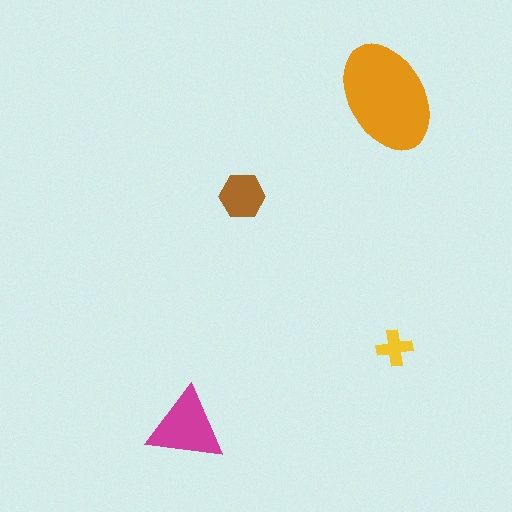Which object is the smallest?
The yellow cross.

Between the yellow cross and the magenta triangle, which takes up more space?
The magenta triangle.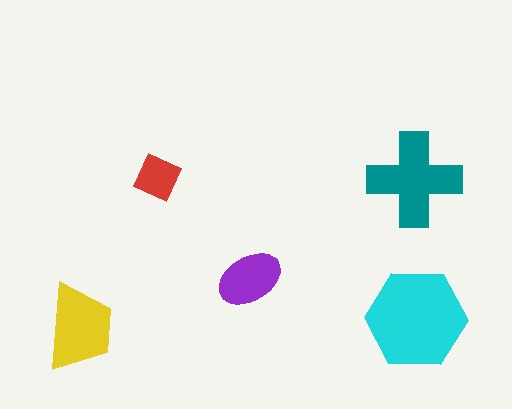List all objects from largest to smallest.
The cyan hexagon, the teal cross, the yellow trapezoid, the purple ellipse, the red square.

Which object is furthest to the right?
The cyan hexagon is rightmost.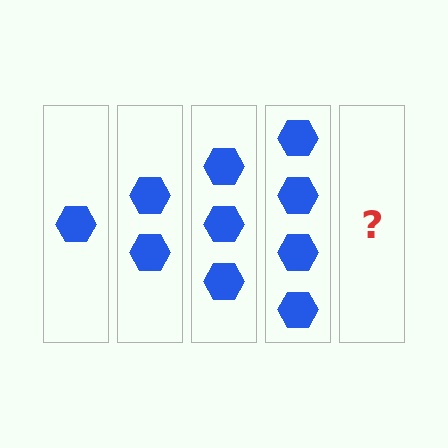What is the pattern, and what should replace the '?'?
The pattern is that each step adds one more hexagon. The '?' should be 5 hexagons.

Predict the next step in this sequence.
The next step is 5 hexagons.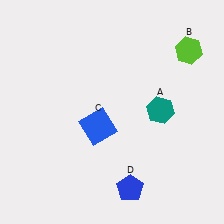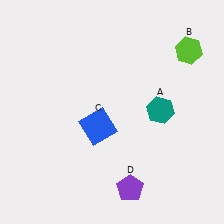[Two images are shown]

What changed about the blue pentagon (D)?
In Image 1, D is blue. In Image 2, it changed to purple.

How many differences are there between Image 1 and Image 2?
There is 1 difference between the two images.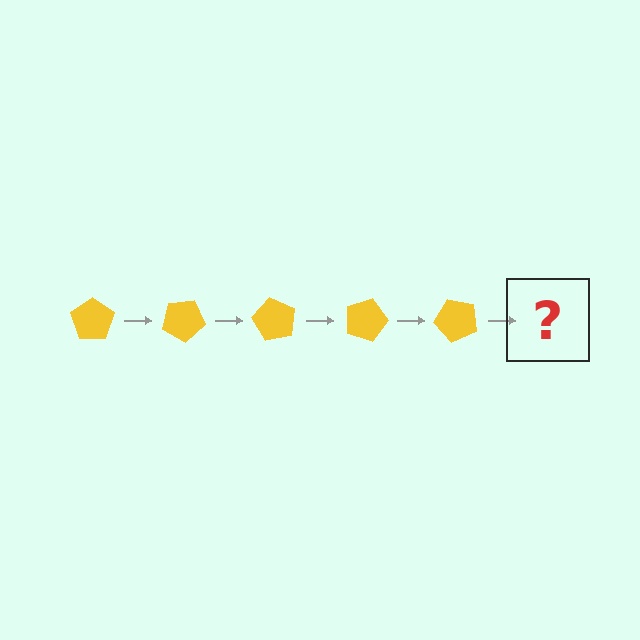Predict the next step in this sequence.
The next step is a yellow pentagon rotated 150 degrees.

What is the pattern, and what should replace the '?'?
The pattern is that the pentagon rotates 30 degrees each step. The '?' should be a yellow pentagon rotated 150 degrees.